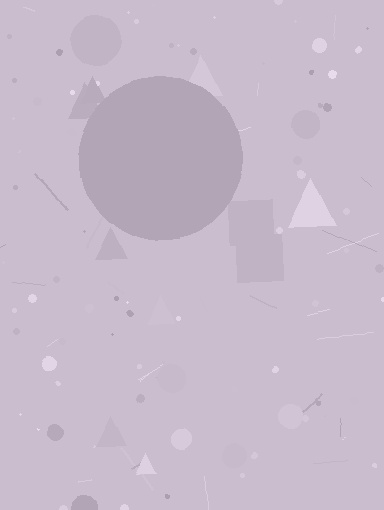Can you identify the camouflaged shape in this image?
The camouflaged shape is a circle.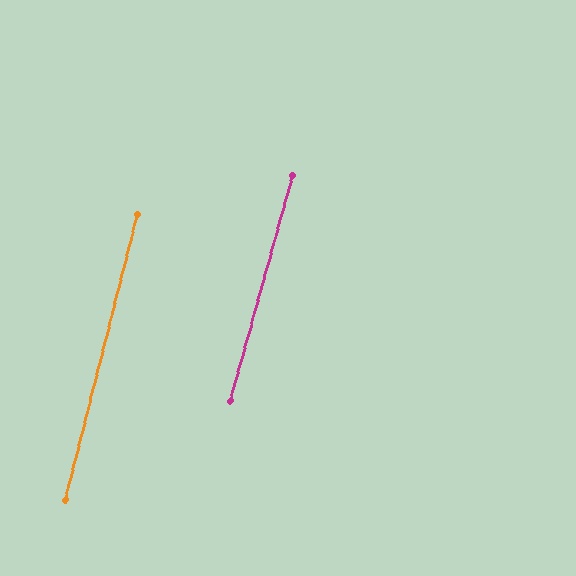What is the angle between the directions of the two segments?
Approximately 1 degree.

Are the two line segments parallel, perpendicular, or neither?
Parallel — their directions differ by only 1.2°.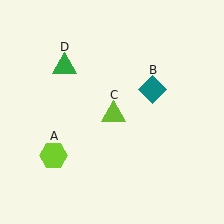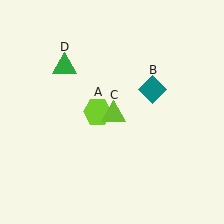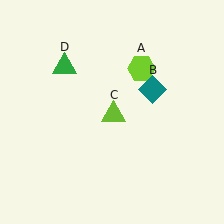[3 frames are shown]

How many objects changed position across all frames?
1 object changed position: lime hexagon (object A).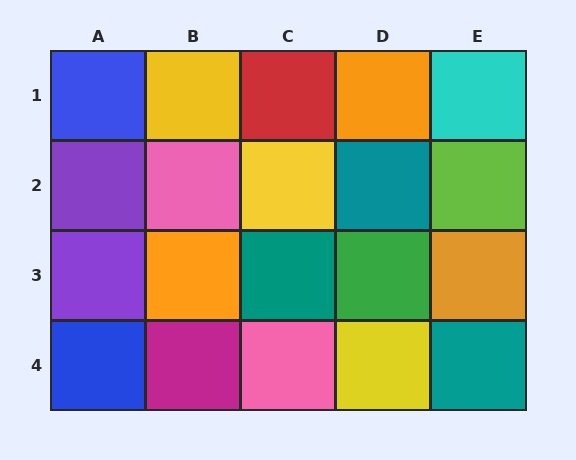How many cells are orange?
3 cells are orange.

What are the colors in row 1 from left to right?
Blue, yellow, red, orange, cyan.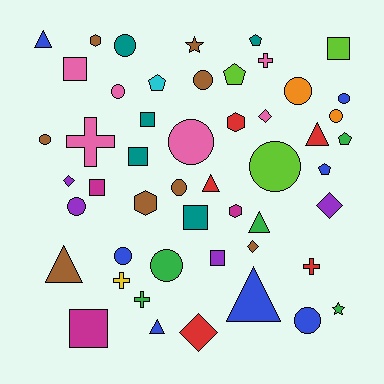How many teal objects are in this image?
There are 5 teal objects.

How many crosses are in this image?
There are 5 crosses.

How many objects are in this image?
There are 50 objects.